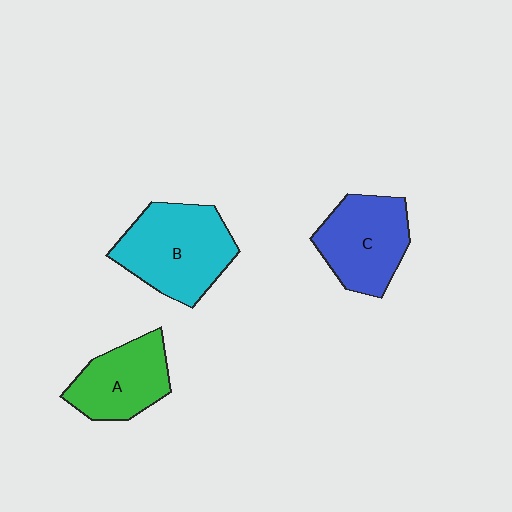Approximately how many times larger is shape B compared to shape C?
Approximately 1.2 times.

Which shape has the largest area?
Shape B (cyan).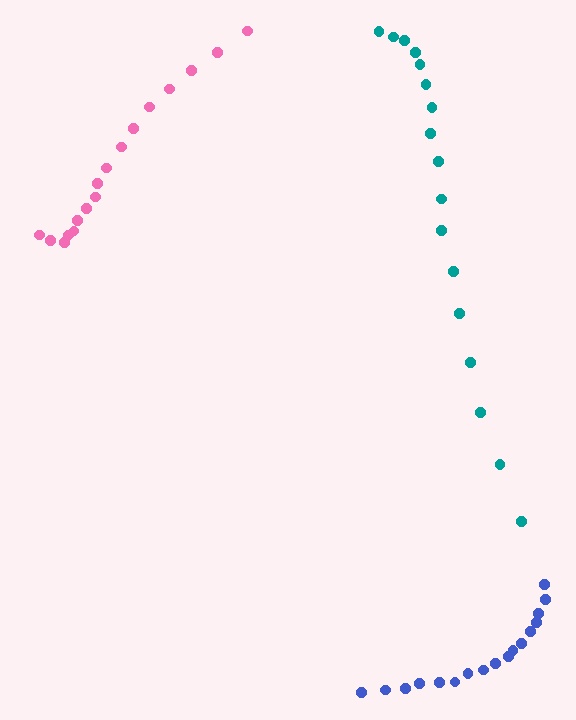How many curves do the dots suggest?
There are 3 distinct paths.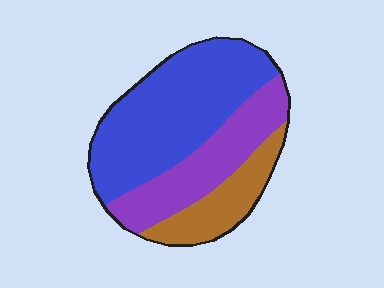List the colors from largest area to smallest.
From largest to smallest: blue, purple, brown.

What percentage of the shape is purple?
Purple covers around 30% of the shape.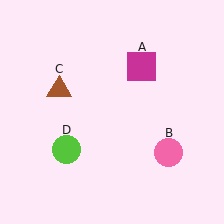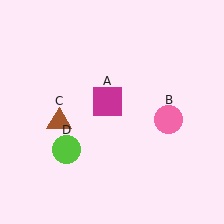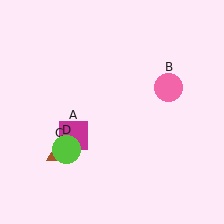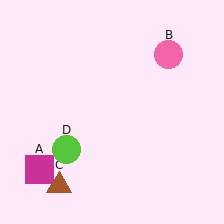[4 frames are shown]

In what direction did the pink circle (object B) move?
The pink circle (object B) moved up.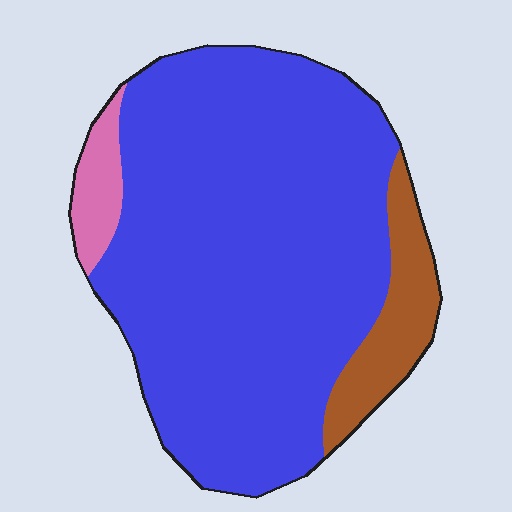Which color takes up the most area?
Blue, at roughly 85%.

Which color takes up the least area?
Pink, at roughly 5%.